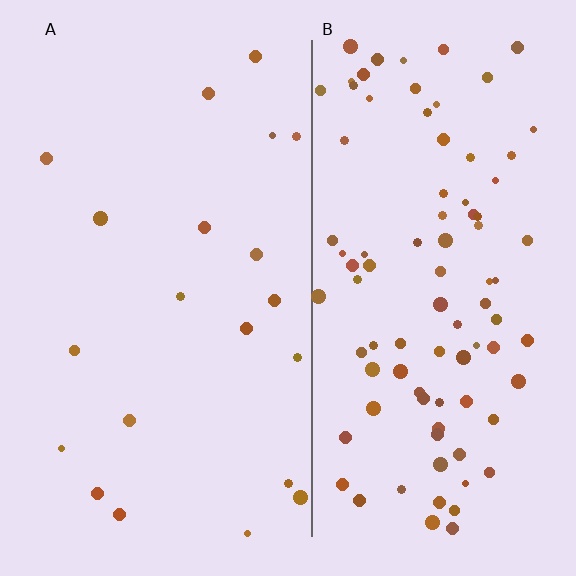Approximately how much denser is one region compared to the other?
Approximately 4.5× — region B over region A.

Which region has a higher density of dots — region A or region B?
B (the right).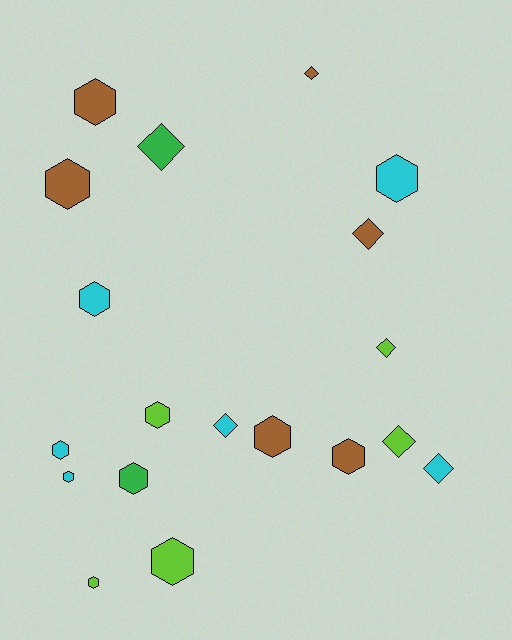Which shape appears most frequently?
Hexagon, with 12 objects.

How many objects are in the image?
There are 19 objects.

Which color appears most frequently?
Cyan, with 6 objects.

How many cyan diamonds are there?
There are 2 cyan diamonds.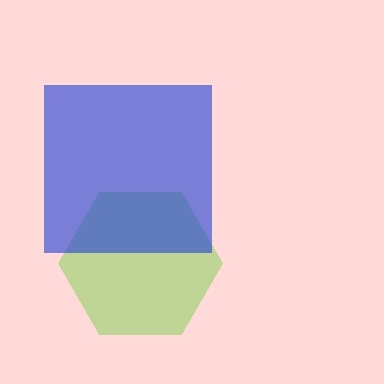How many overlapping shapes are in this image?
There are 2 overlapping shapes in the image.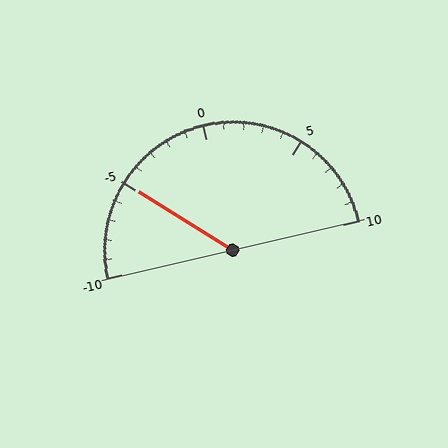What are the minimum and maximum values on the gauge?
The gauge ranges from -10 to 10.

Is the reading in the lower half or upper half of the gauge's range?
The reading is in the lower half of the range (-10 to 10).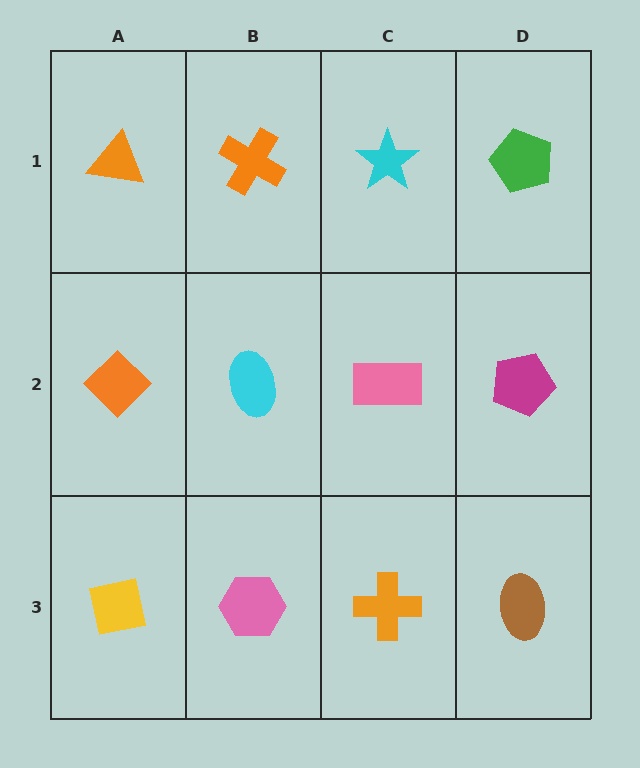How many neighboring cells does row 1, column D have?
2.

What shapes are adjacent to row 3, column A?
An orange diamond (row 2, column A), a pink hexagon (row 3, column B).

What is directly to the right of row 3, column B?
An orange cross.